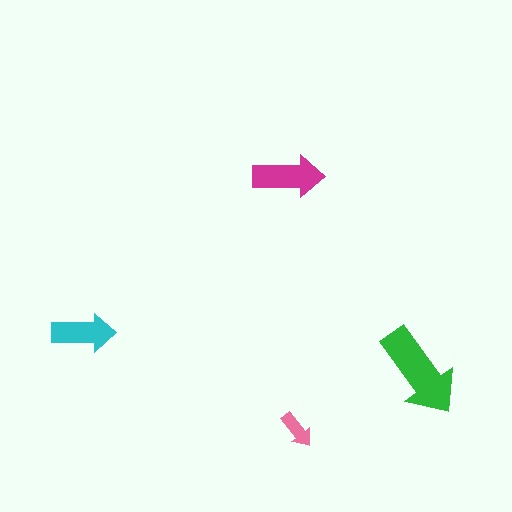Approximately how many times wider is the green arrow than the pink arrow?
About 2.5 times wider.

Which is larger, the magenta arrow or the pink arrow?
The magenta one.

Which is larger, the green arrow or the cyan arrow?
The green one.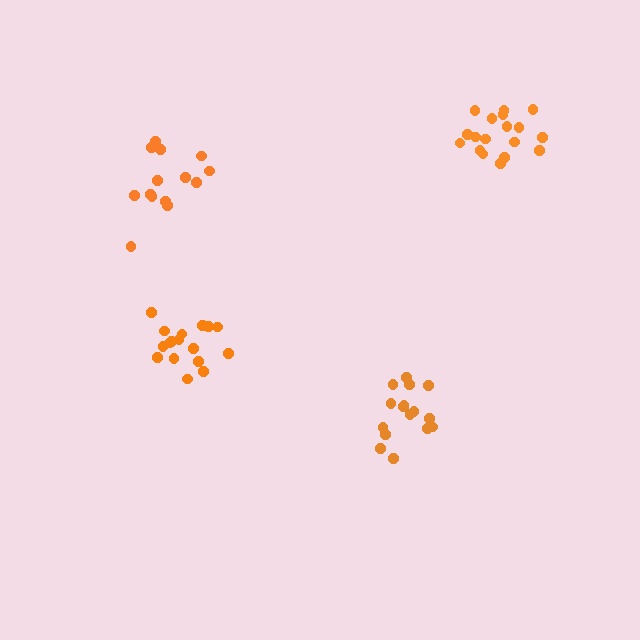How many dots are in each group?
Group 1: 17 dots, Group 2: 18 dots, Group 3: 14 dots, Group 4: 16 dots (65 total).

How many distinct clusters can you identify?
There are 4 distinct clusters.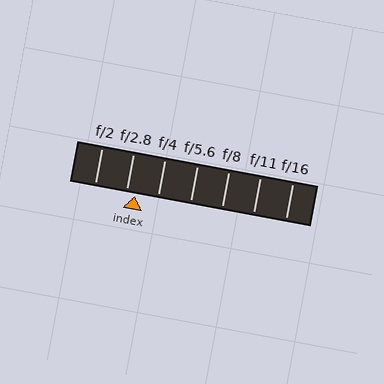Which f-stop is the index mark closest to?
The index mark is closest to f/2.8.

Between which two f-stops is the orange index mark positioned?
The index mark is between f/2.8 and f/4.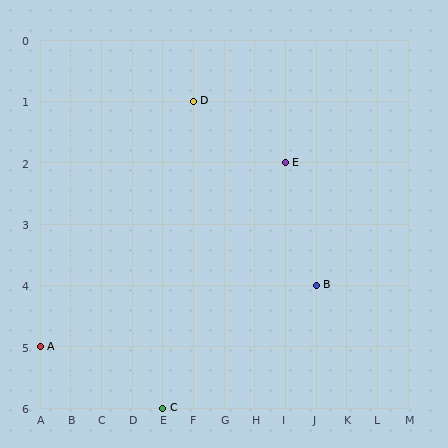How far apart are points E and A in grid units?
Points E and A are 8 columns and 3 rows apart (about 8.5 grid units diagonally).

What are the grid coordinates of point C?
Point C is at grid coordinates (E, 6).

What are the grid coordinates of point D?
Point D is at grid coordinates (F, 1).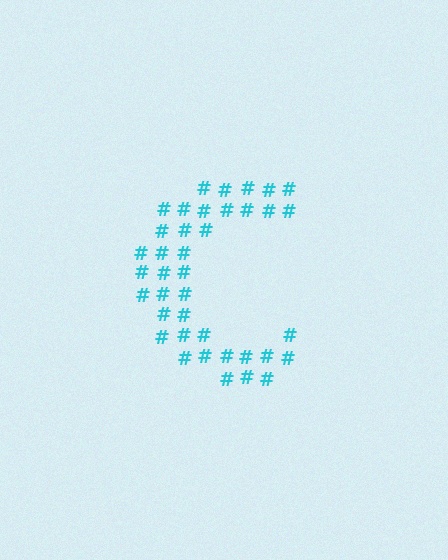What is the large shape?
The large shape is the letter C.